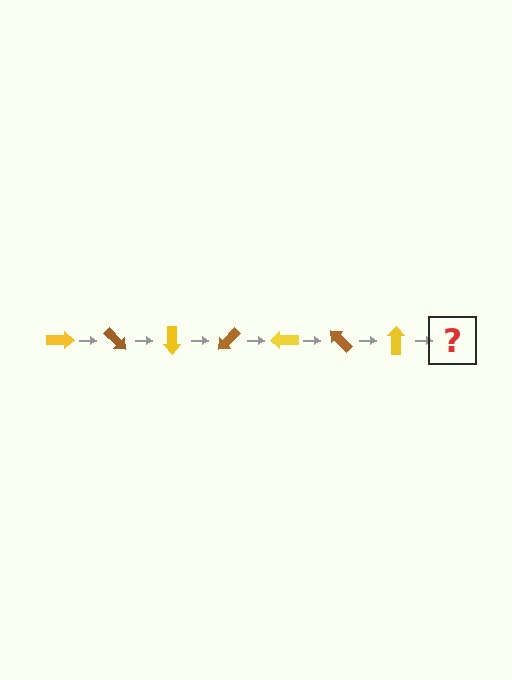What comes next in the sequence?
The next element should be a brown arrow, rotated 315 degrees from the start.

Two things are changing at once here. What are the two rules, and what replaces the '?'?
The two rules are that it rotates 45 degrees each step and the color cycles through yellow and brown. The '?' should be a brown arrow, rotated 315 degrees from the start.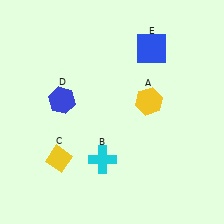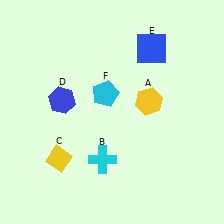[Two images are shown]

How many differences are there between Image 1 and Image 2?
There is 1 difference between the two images.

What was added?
A cyan pentagon (F) was added in Image 2.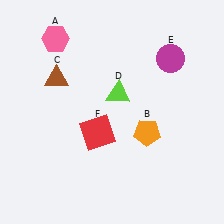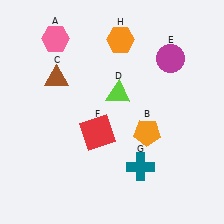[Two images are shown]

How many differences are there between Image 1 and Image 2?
There are 2 differences between the two images.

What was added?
A teal cross (G), an orange hexagon (H) were added in Image 2.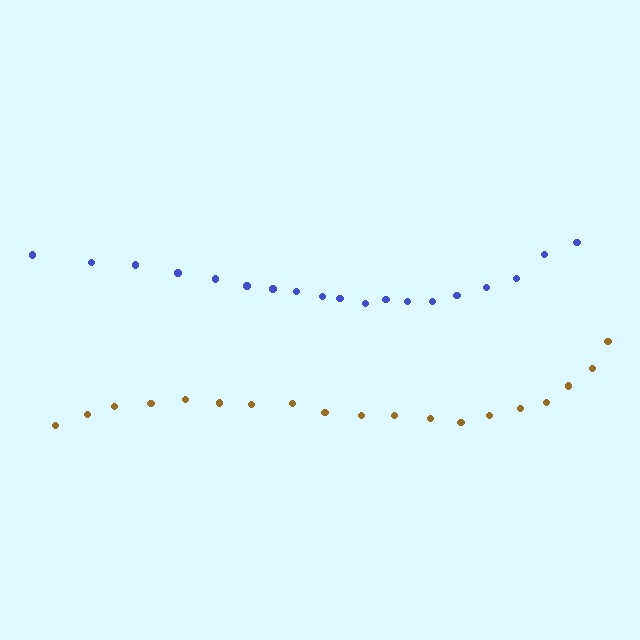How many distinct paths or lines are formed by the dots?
There are 2 distinct paths.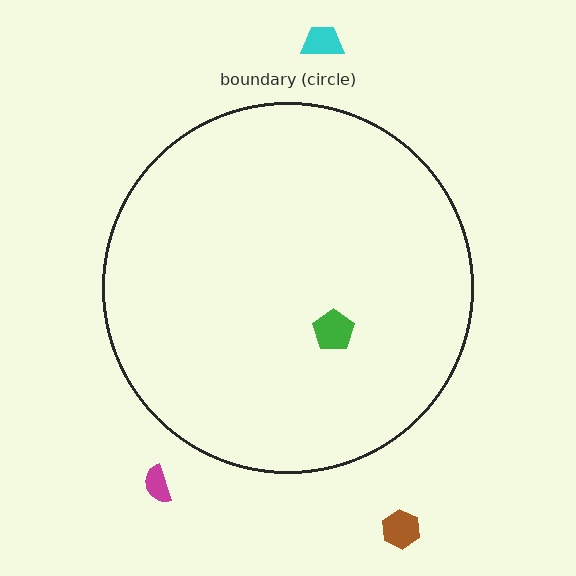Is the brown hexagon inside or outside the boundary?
Outside.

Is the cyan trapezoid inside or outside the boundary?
Outside.